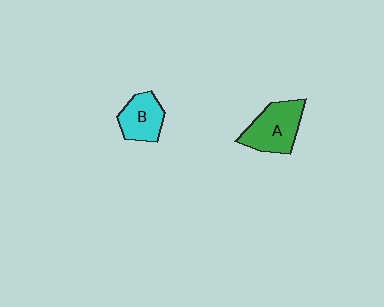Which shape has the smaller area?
Shape B (cyan).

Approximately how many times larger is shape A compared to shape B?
Approximately 1.3 times.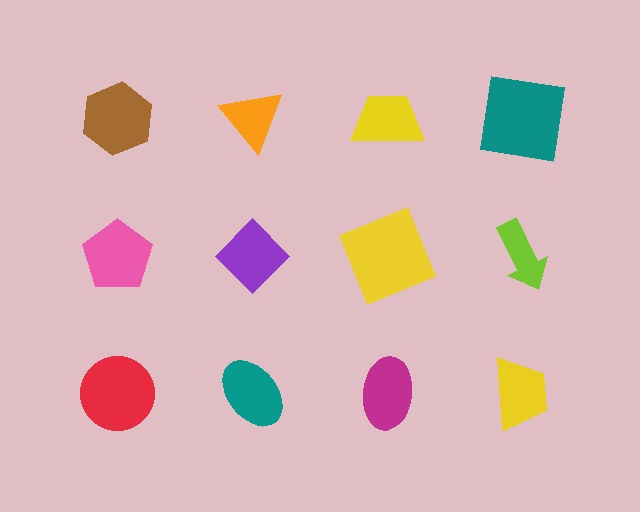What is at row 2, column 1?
A pink pentagon.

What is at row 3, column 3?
A magenta ellipse.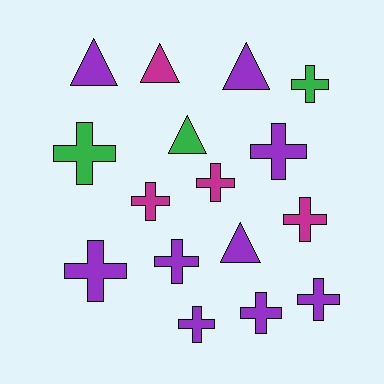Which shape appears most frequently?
Cross, with 11 objects.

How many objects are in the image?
There are 16 objects.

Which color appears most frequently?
Purple, with 9 objects.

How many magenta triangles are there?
There is 1 magenta triangle.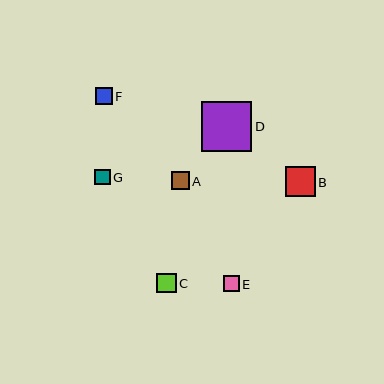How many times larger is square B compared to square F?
Square B is approximately 1.7 times the size of square F.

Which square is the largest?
Square D is the largest with a size of approximately 50 pixels.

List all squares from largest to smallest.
From largest to smallest: D, B, C, A, F, E, G.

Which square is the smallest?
Square G is the smallest with a size of approximately 15 pixels.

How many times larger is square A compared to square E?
Square A is approximately 1.1 times the size of square E.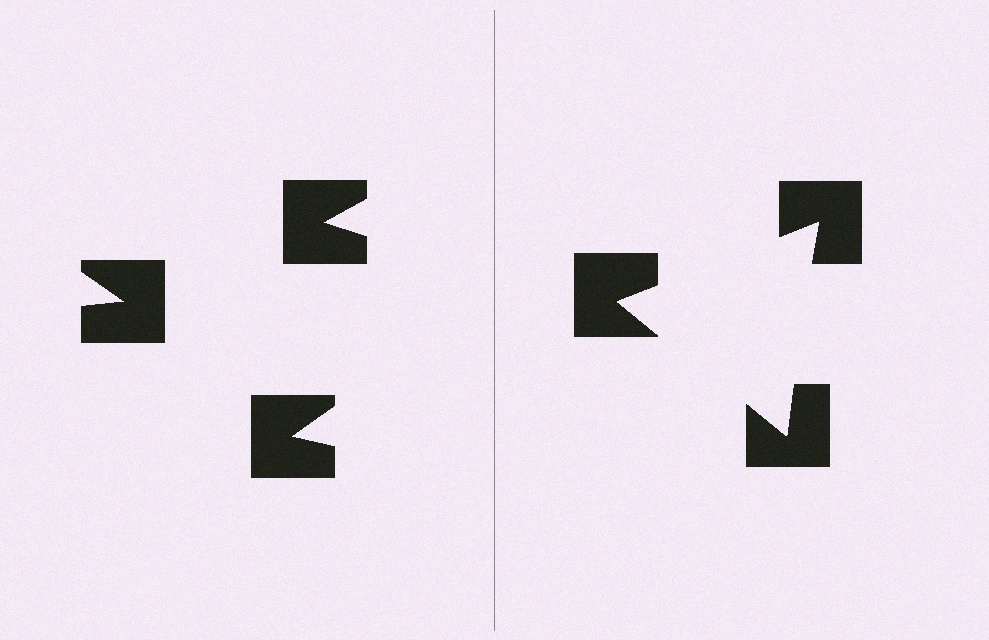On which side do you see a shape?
An illusory triangle appears on the right side. On the left side the wedge cuts are rotated, so no coherent shape forms.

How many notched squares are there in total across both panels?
6 — 3 on each side.